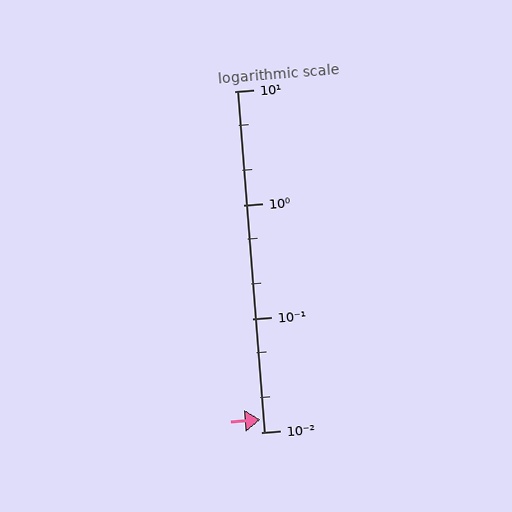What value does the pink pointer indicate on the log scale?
The pointer indicates approximately 0.013.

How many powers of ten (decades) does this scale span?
The scale spans 3 decades, from 0.01 to 10.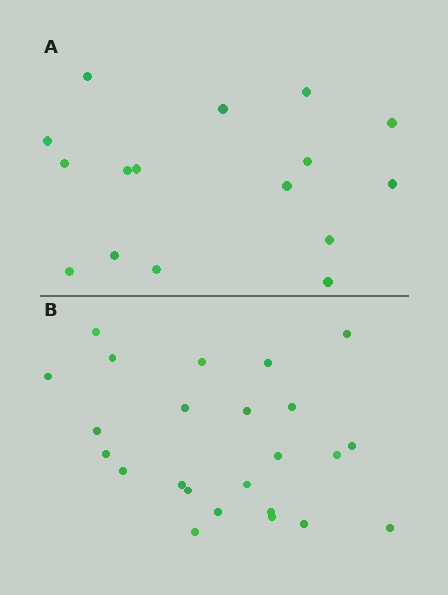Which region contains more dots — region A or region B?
Region B (the bottom region) has more dots.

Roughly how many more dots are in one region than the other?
Region B has roughly 8 or so more dots than region A.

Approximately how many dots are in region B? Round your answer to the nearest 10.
About 20 dots. (The exact count is 24, which rounds to 20.)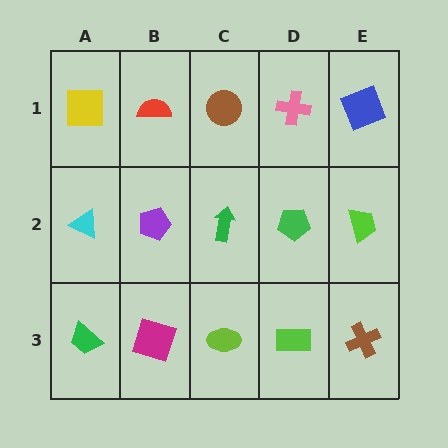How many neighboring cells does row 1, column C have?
3.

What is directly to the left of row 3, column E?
A lime rectangle.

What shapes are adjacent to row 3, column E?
A lime trapezoid (row 2, column E), a lime rectangle (row 3, column D).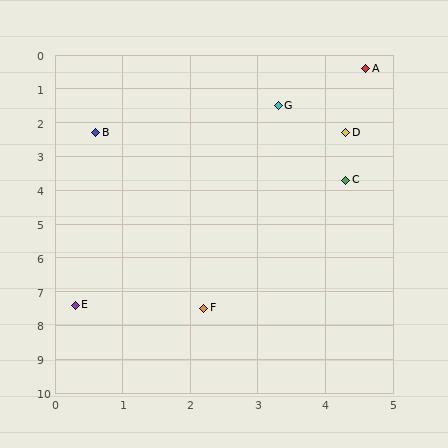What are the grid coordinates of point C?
Point C is at approximately (4.3, 3.7).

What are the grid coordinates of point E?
Point E is at approximately (0.3, 7.4).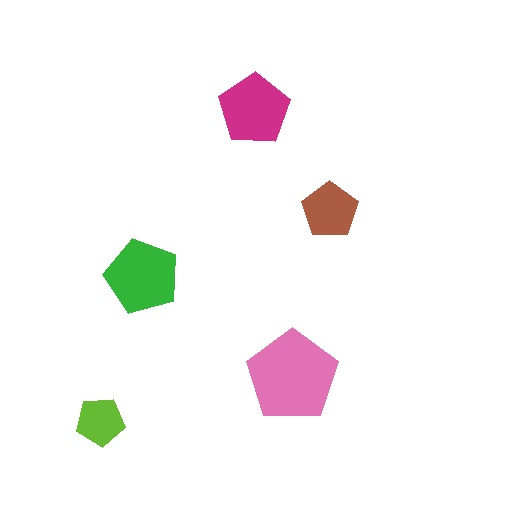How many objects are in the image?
There are 5 objects in the image.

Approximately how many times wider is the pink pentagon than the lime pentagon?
About 2 times wider.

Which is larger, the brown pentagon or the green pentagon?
The green one.